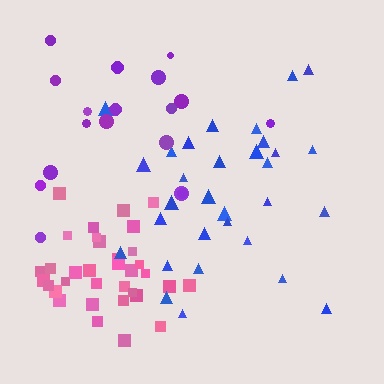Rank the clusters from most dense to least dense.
pink, blue, purple.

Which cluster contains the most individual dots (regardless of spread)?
Pink (34).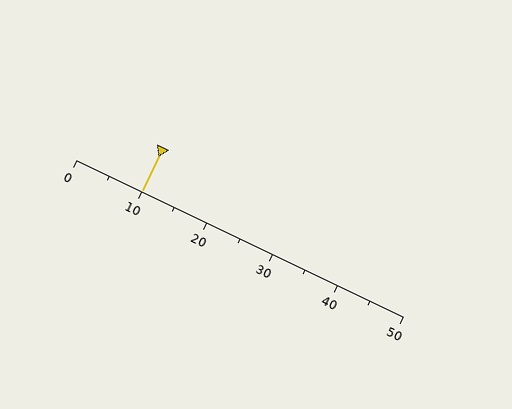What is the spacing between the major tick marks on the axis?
The major ticks are spaced 10 apart.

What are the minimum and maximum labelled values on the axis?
The axis runs from 0 to 50.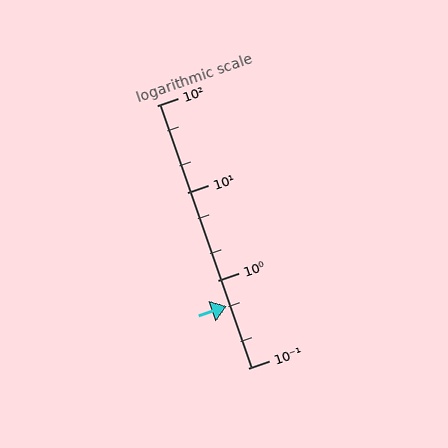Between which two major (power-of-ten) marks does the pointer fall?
The pointer is between 0.1 and 1.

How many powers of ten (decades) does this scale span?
The scale spans 3 decades, from 0.1 to 100.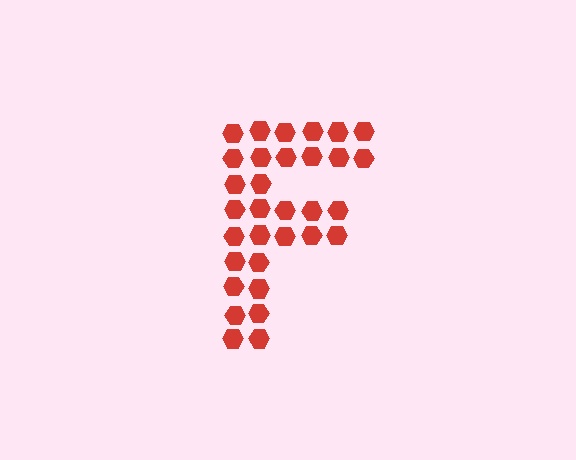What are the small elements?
The small elements are hexagons.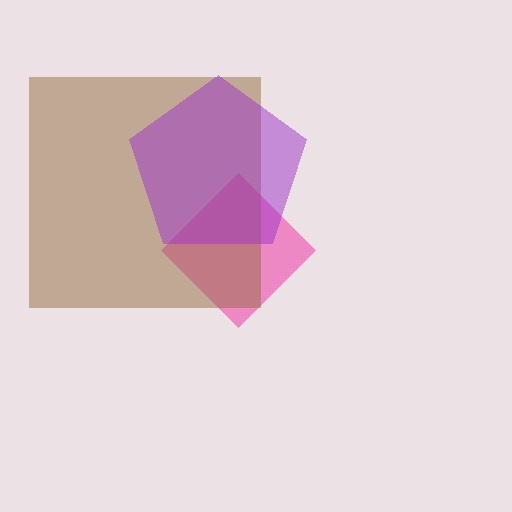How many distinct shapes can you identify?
There are 3 distinct shapes: a pink diamond, a brown square, a purple pentagon.